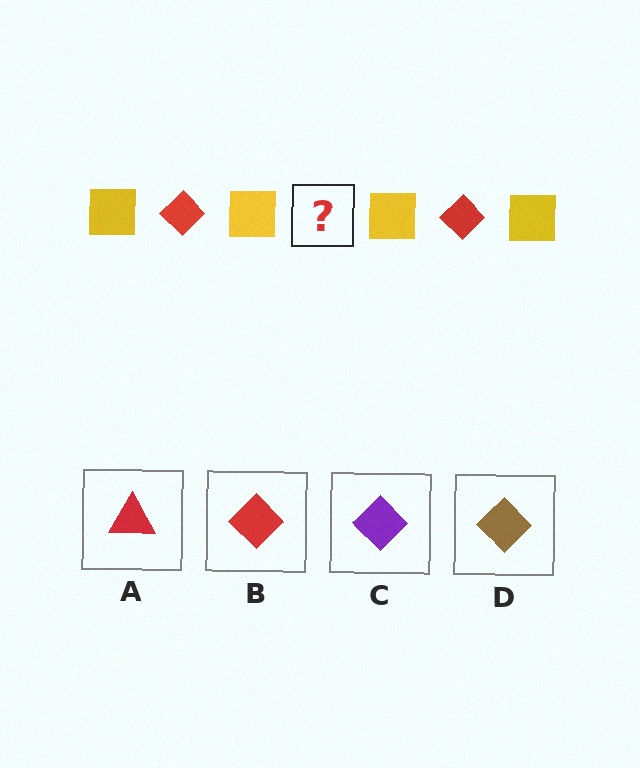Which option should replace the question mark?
Option B.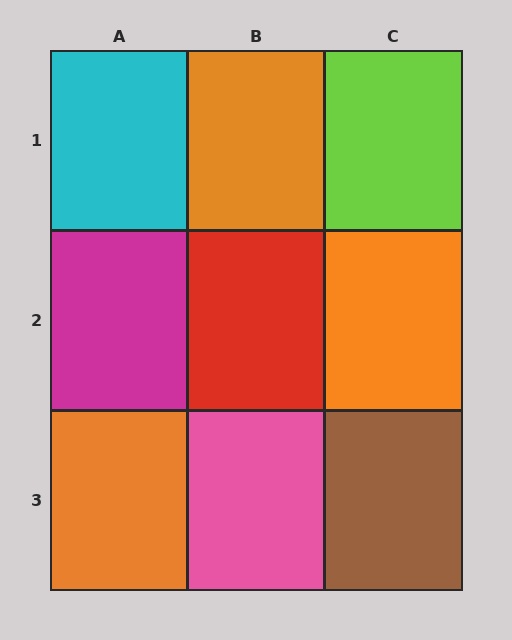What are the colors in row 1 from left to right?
Cyan, orange, lime.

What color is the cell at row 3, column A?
Orange.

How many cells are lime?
1 cell is lime.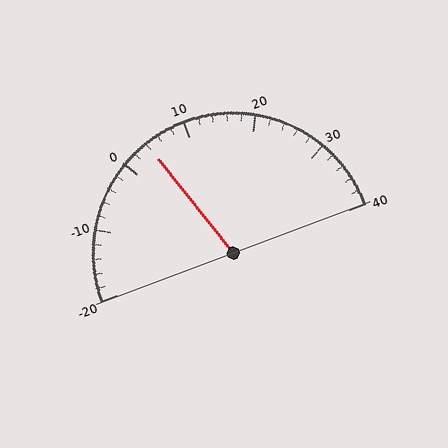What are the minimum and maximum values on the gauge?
The gauge ranges from -20 to 40.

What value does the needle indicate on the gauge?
The needle indicates approximately 4.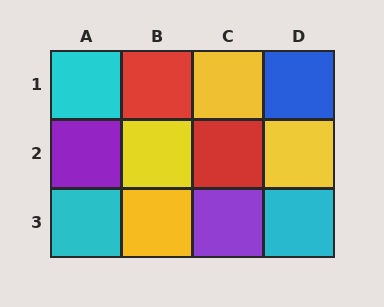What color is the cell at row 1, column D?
Blue.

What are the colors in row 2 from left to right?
Purple, yellow, red, yellow.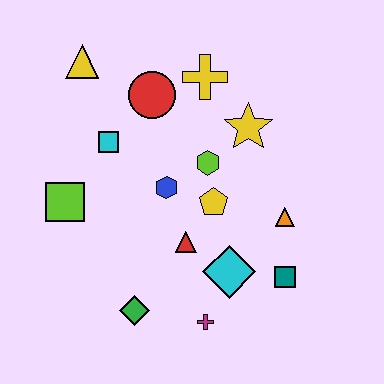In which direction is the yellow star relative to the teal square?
The yellow star is above the teal square.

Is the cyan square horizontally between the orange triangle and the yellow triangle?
Yes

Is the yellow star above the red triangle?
Yes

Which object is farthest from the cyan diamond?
The yellow triangle is farthest from the cyan diamond.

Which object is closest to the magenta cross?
The cyan diamond is closest to the magenta cross.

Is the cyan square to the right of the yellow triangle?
Yes